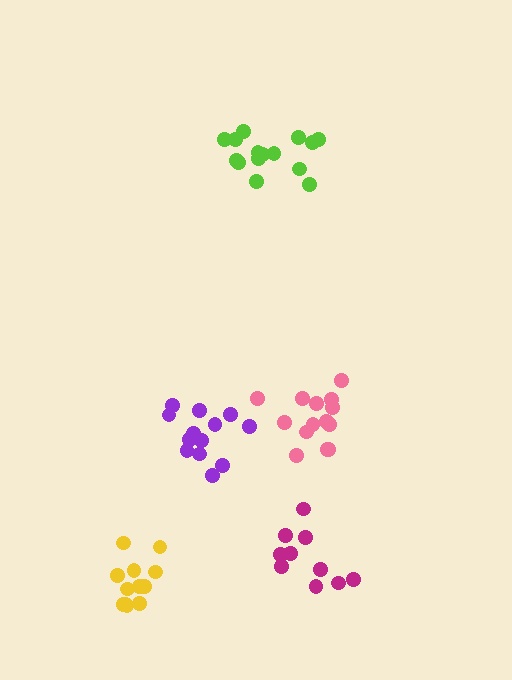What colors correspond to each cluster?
The clusters are colored: purple, yellow, pink, lime, magenta.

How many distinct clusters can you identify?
There are 5 distinct clusters.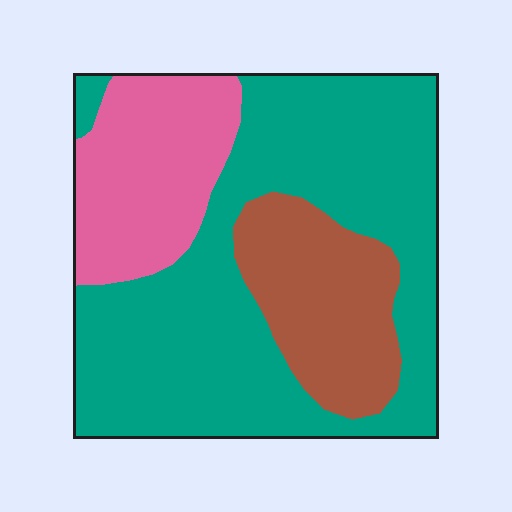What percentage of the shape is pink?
Pink takes up less than a quarter of the shape.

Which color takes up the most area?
Teal, at roughly 60%.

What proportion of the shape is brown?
Brown takes up about one fifth (1/5) of the shape.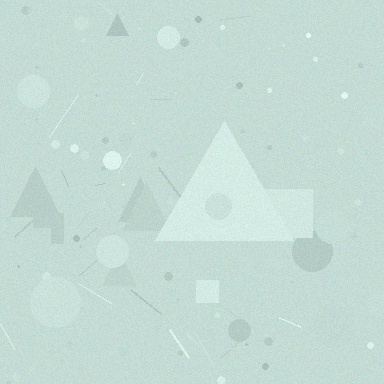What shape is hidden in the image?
A triangle is hidden in the image.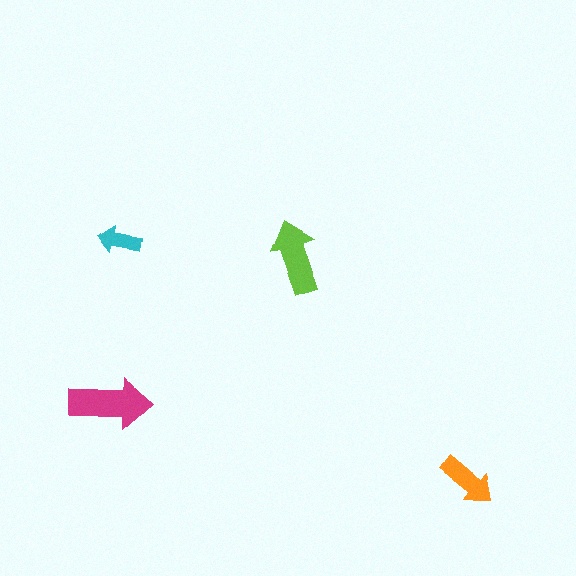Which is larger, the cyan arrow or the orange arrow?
The orange one.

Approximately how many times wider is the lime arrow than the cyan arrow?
About 1.5 times wider.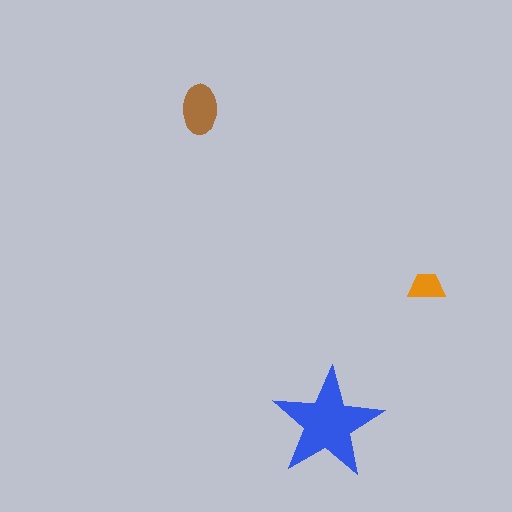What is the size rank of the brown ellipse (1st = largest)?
2nd.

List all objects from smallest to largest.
The orange trapezoid, the brown ellipse, the blue star.